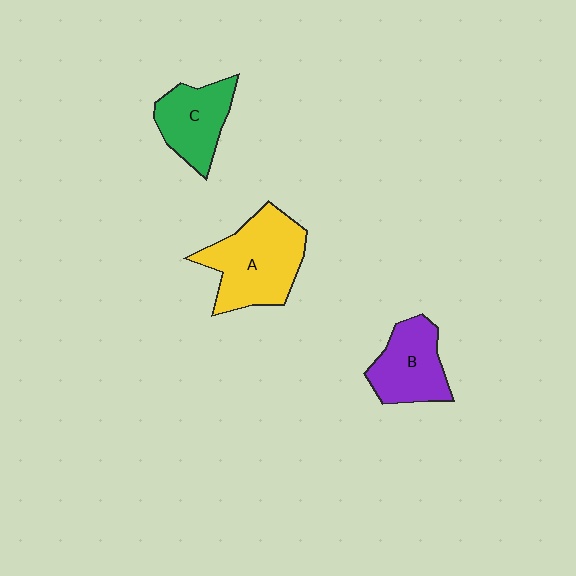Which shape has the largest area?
Shape A (yellow).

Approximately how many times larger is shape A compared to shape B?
Approximately 1.5 times.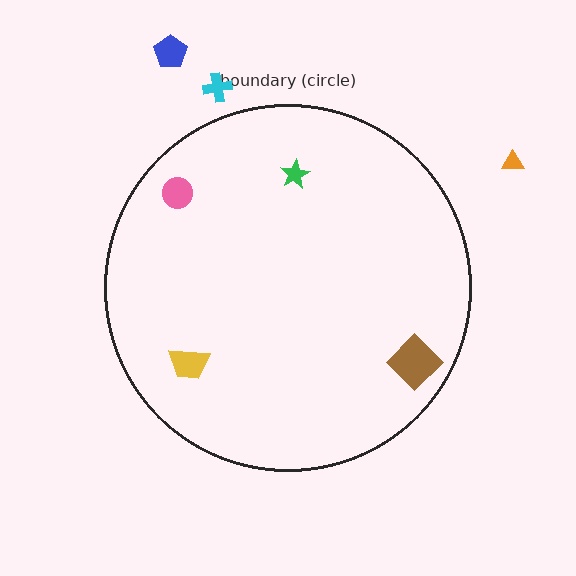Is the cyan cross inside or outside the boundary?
Outside.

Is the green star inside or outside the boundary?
Inside.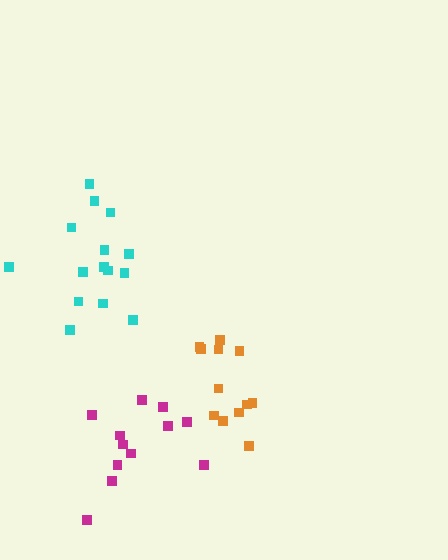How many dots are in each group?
Group 1: 15 dots, Group 2: 12 dots, Group 3: 12 dots (39 total).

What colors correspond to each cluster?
The clusters are colored: cyan, orange, magenta.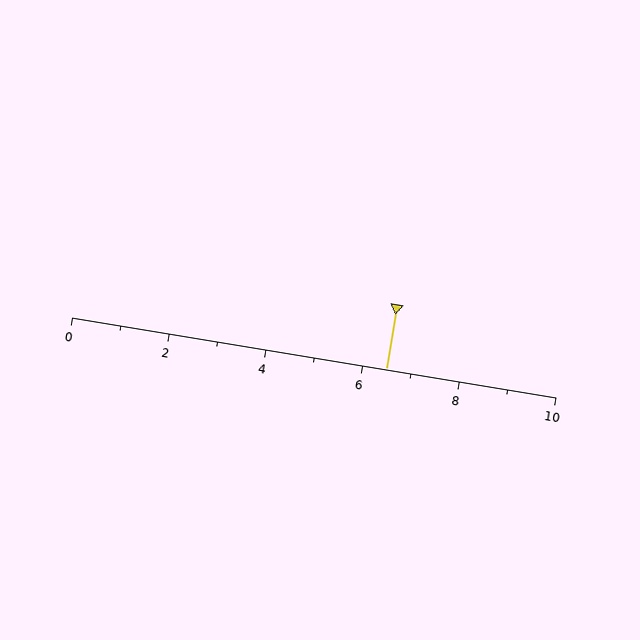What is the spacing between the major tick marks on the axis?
The major ticks are spaced 2 apart.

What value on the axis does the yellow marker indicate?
The marker indicates approximately 6.5.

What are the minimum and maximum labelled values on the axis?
The axis runs from 0 to 10.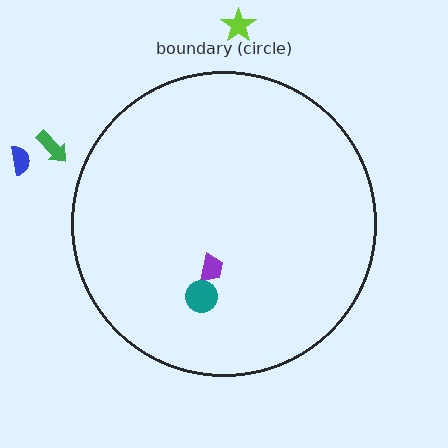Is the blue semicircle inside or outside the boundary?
Outside.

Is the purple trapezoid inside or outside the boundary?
Inside.